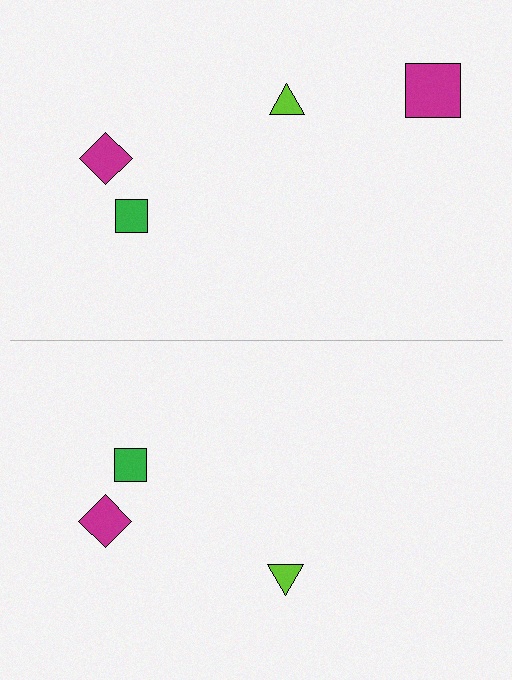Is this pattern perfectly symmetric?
No, the pattern is not perfectly symmetric. A magenta square is missing from the bottom side.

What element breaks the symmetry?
A magenta square is missing from the bottom side.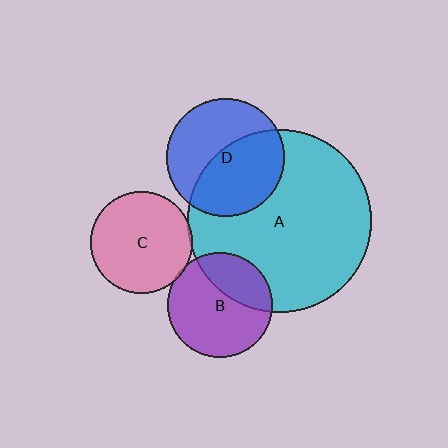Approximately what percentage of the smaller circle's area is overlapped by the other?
Approximately 30%.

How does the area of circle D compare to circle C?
Approximately 1.3 times.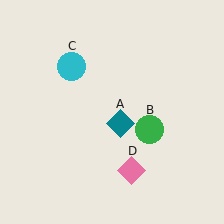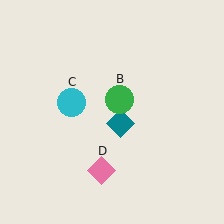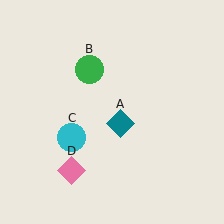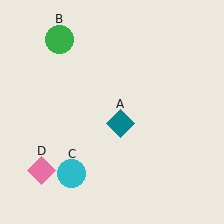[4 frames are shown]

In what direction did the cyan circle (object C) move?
The cyan circle (object C) moved down.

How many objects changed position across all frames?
3 objects changed position: green circle (object B), cyan circle (object C), pink diamond (object D).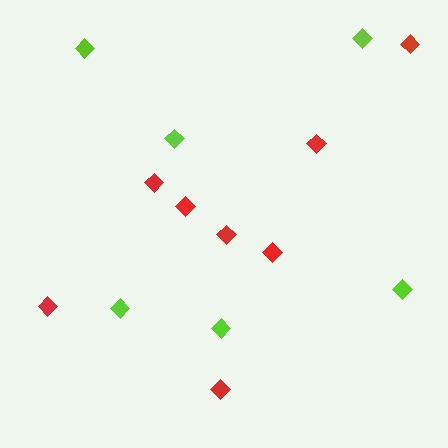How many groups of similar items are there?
There are 2 groups: one group of lime diamonds (6) and one group of red diamonds (8).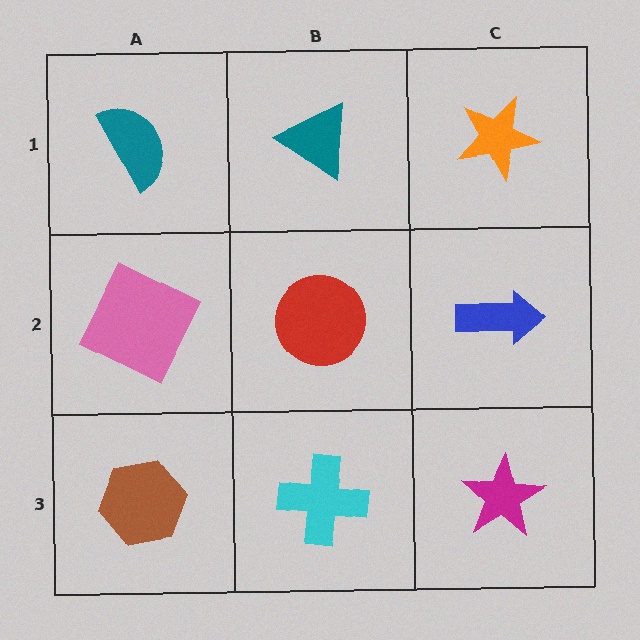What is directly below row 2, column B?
A cyan cross.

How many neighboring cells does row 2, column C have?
3.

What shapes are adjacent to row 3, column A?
A pink square (row 2, column A), a cyan cross (row 3, column B).